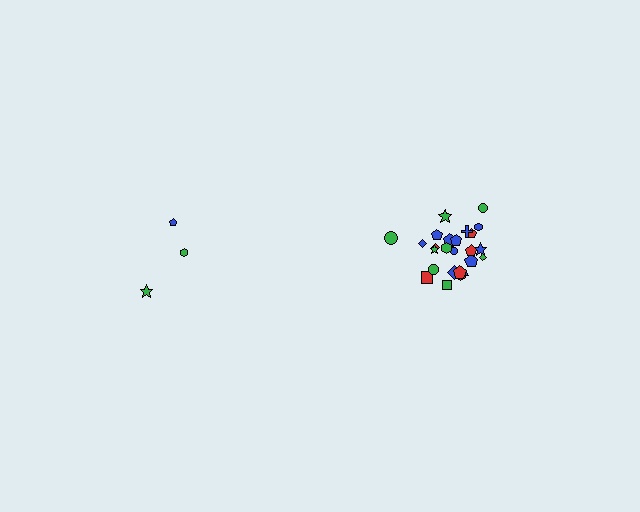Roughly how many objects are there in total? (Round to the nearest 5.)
Roughly 30 objects in total.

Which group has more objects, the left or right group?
The right group.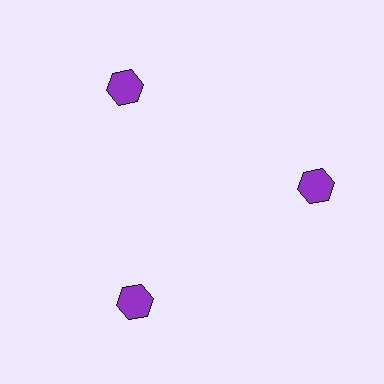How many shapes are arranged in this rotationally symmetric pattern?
There are 3 shapes, arranged in 3 groups of 1.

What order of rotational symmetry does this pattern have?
This pattern has 3-fold rotational symmetry.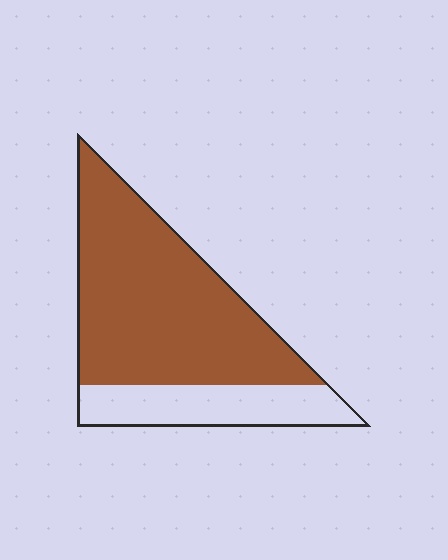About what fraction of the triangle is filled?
About three quarters (3/4).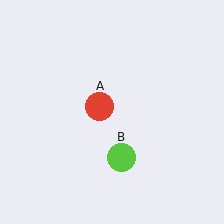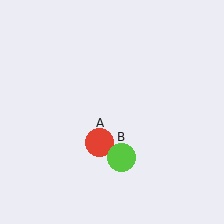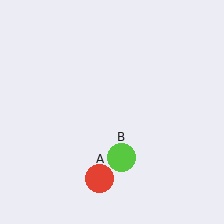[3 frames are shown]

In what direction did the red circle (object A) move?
The red circle (object A) moved down.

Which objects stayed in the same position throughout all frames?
Lime circle (object B) remained stationary.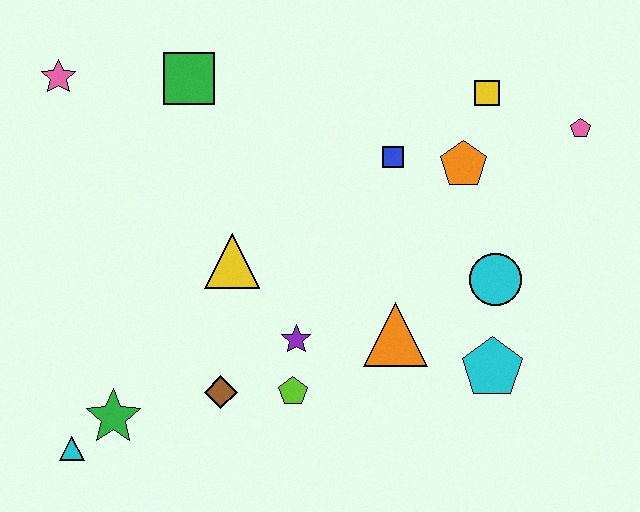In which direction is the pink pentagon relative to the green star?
The pink pentagon is to the right of the green star.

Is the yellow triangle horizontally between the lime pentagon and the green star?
Yes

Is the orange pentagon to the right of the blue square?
Yes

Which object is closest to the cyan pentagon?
The cyan circle is closest to the cyan pentagon.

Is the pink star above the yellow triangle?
Yes